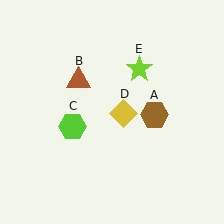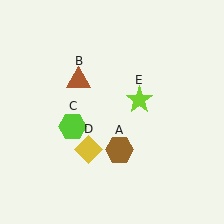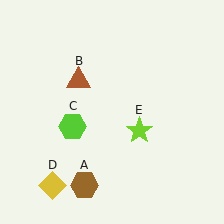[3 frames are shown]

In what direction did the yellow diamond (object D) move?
The yellow diamond (object D) moved down and to the left.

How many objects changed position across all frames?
3 objects changed position: brown hexagon (object A), yellow diamond (object D), lime star (object E).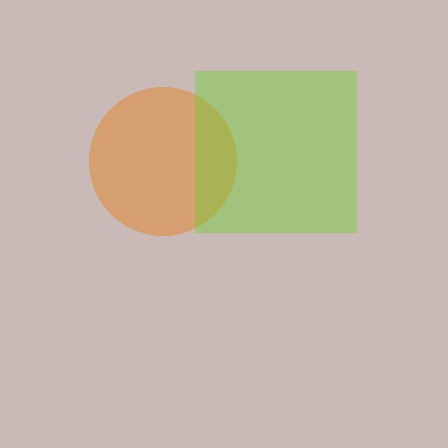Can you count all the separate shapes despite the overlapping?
Yes, there are 2 separate shapes.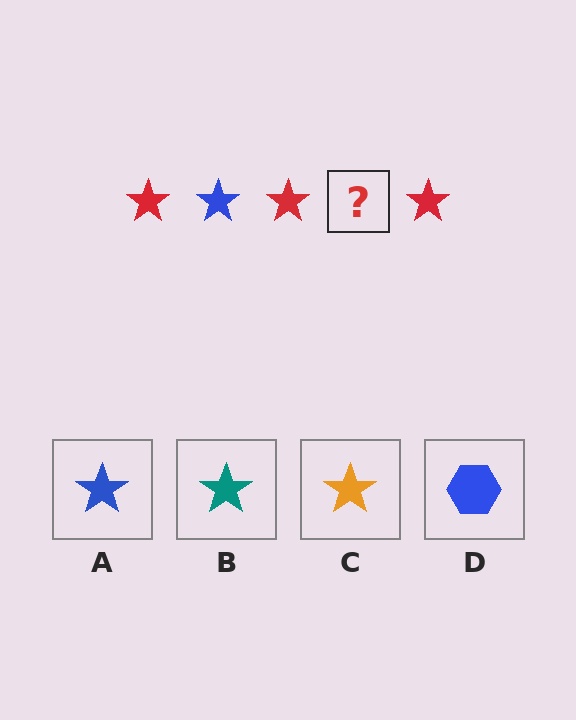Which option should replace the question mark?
Option A.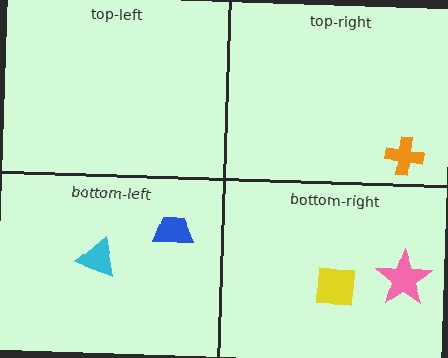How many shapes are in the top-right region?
1.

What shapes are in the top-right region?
The orange cross.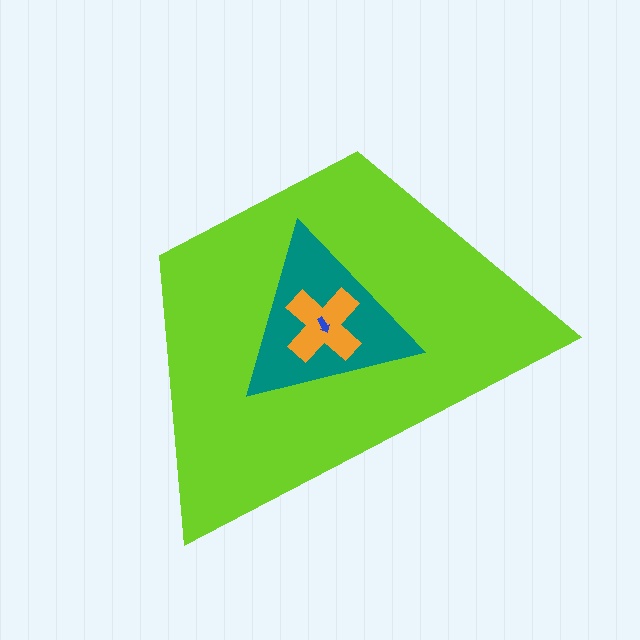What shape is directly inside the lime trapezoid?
The teal triangle.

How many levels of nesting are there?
4.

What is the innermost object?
The blue arrow.